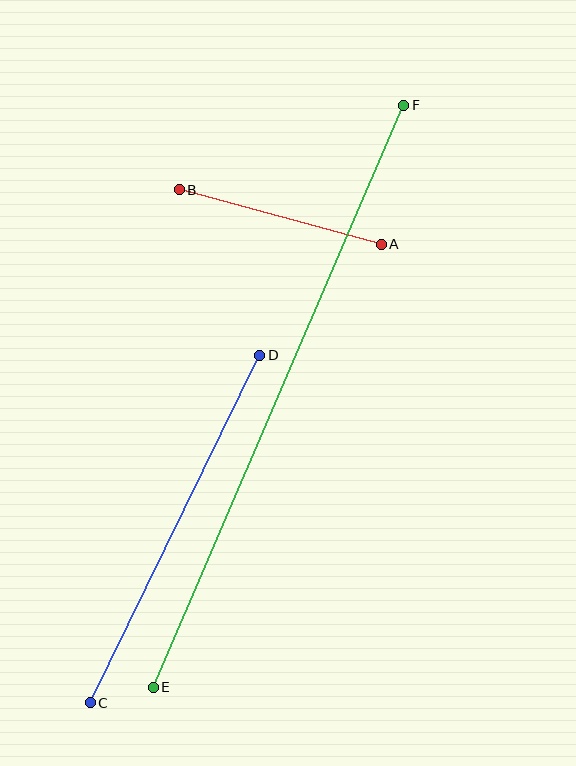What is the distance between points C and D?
The distance is approximately 387 pixels.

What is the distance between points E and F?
The distance is approximately 634 pixels.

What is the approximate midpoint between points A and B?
The midpoint is at approximately (280, 217) pixels.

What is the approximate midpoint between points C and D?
The midpoint is at approximately (175, 529) pixels.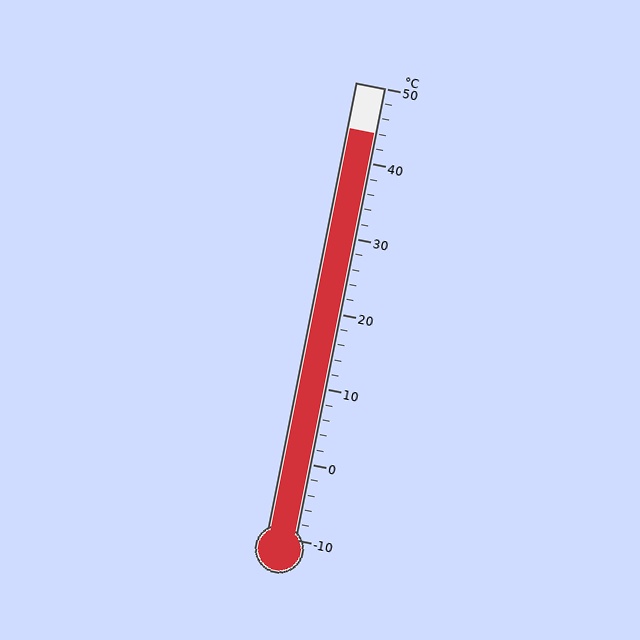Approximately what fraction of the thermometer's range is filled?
The thermometer is filled to approximately 90% of its range.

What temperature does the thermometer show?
The thermometer shows approximately 44°C.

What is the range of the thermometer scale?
The thermometer scale ranges from -10°C to 50°C.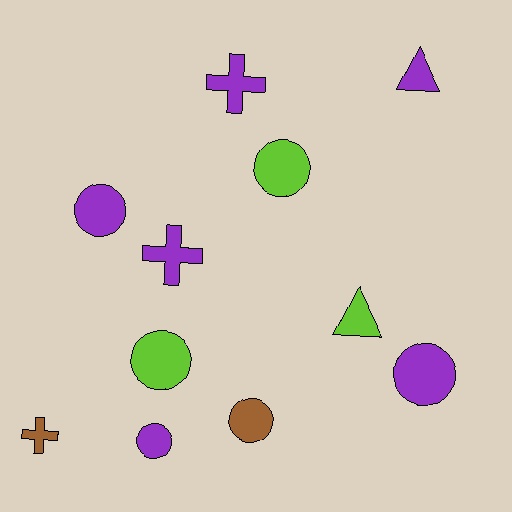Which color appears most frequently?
Purple, with 6 objects.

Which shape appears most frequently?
Circle, with 6 objects.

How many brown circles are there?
There is 1 brown circle.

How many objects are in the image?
There are 11 objects.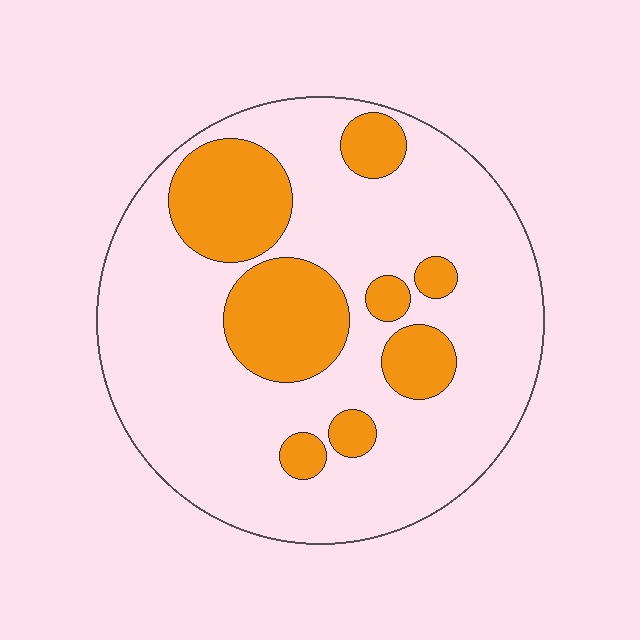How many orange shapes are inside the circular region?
8.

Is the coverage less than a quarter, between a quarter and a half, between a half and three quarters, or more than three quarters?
Between a quarter and a half.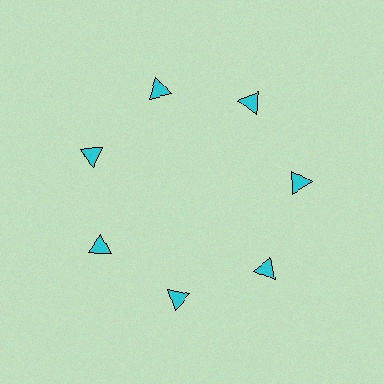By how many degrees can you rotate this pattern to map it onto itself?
The pattern maps onto itself every 51 degrees of rotation.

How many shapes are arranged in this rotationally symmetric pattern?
There are 7 shapes, arranged in 7 groups of 1.